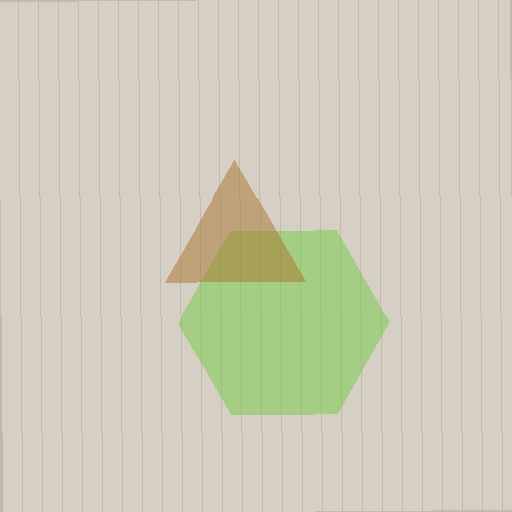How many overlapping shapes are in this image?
There are 2 overlapping shapes in the image.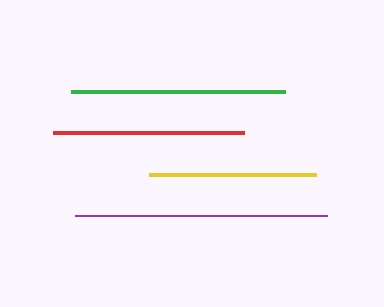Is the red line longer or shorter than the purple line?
The purple line is longer than the red line.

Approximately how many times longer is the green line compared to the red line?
The green line is approximately 1.1 times the length of the red line.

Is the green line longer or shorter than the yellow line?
The green line is longer than the yellow line.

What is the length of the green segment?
The green segment is approximately 214 pixels long.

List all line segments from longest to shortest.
From longest to shortest: purple, green, red, yellow.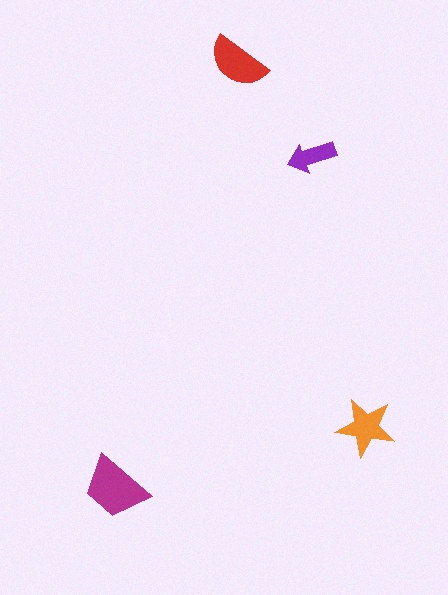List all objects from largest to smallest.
The magenta trapezoid, the red semicircle, the orange star, the purple arrow.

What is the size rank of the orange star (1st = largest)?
3rd.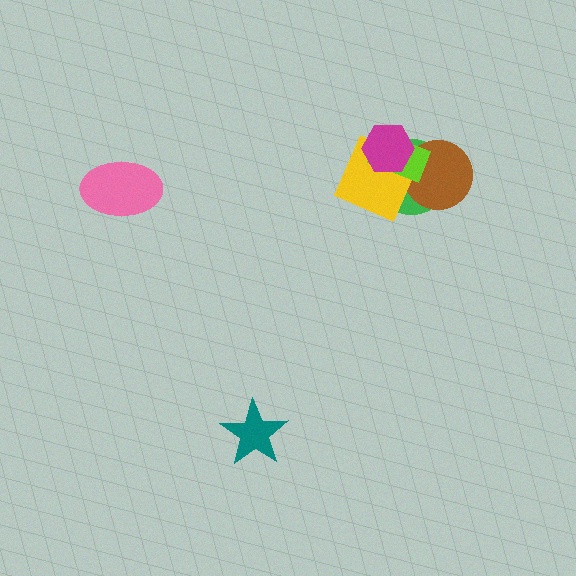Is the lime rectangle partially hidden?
Yes, it is partially covered by another shape.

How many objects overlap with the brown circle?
3 objects overlap with the brown circle.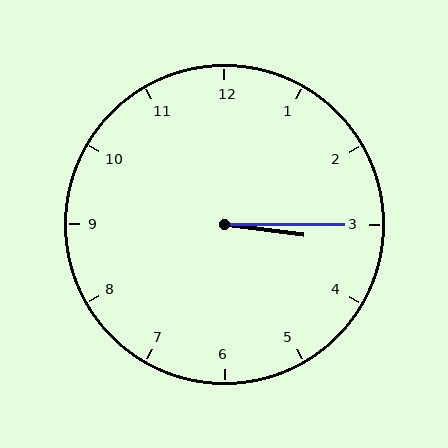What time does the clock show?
3:15.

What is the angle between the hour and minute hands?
Approximately 8 degrees.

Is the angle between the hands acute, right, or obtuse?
It is acute.